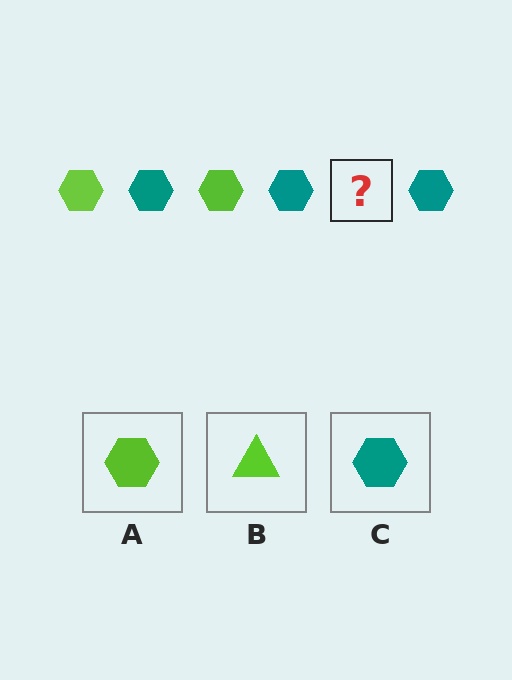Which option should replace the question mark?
Option A.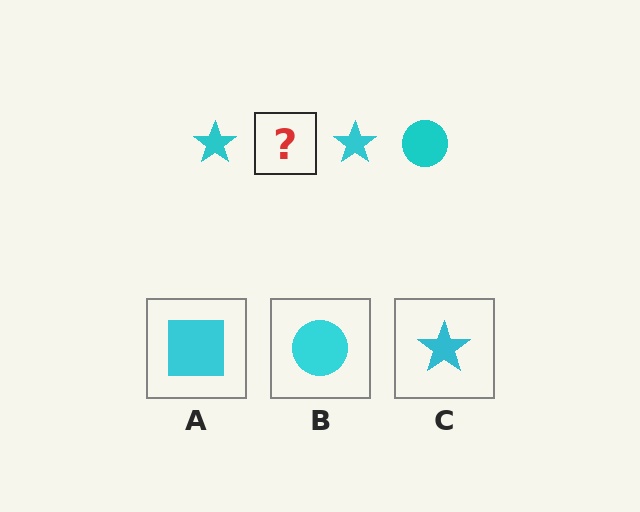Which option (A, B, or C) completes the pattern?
B.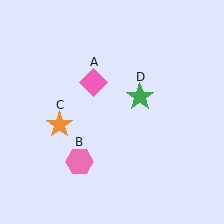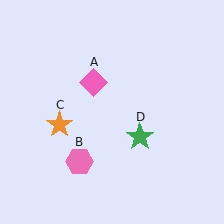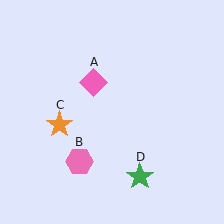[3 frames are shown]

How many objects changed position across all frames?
1 object changed position: green star (object D).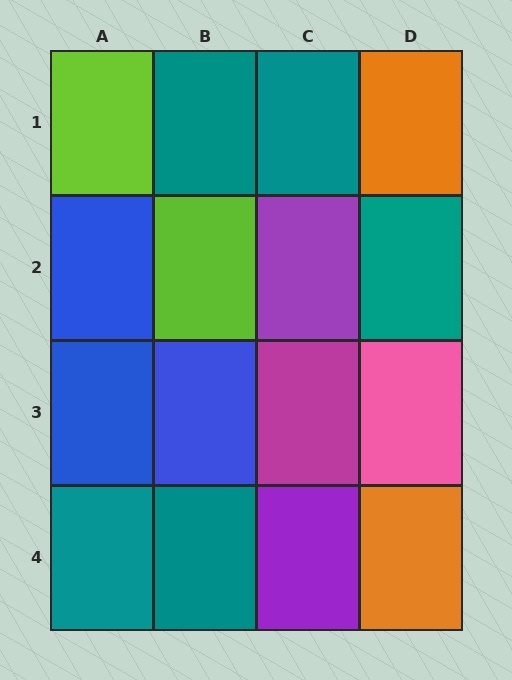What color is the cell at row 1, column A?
Lime.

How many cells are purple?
2 cells are purple.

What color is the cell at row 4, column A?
Teal.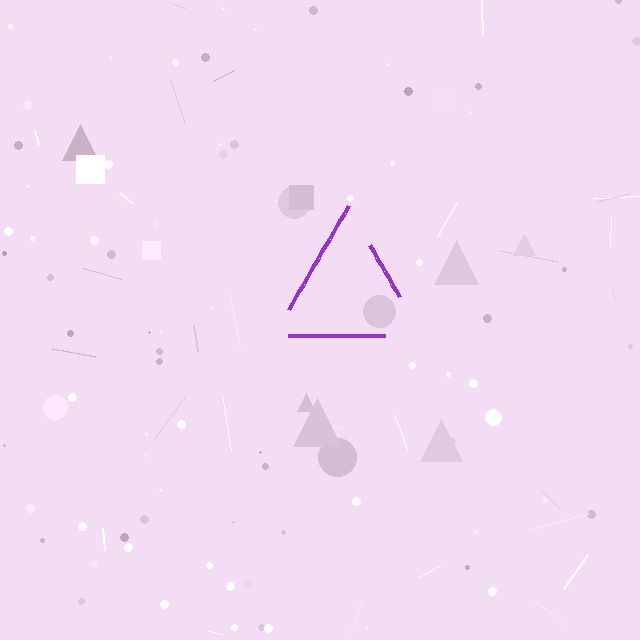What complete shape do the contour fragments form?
The contour fragments form a triangle.